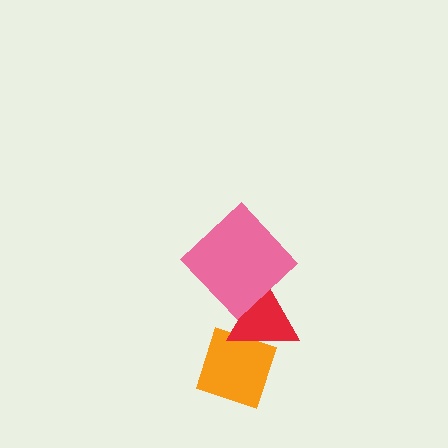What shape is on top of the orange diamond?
The red triangle is on top of the orange diamond.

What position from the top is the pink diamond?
The pink diamond is 1st from the top.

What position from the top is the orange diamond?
The orange diamond is 3rd from the top.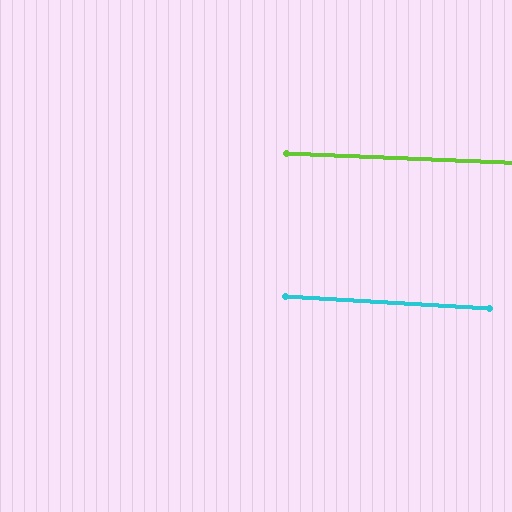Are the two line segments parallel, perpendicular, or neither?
Parallel — their directions differ by only 1.2°.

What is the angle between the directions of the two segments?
Approximately 1 degree.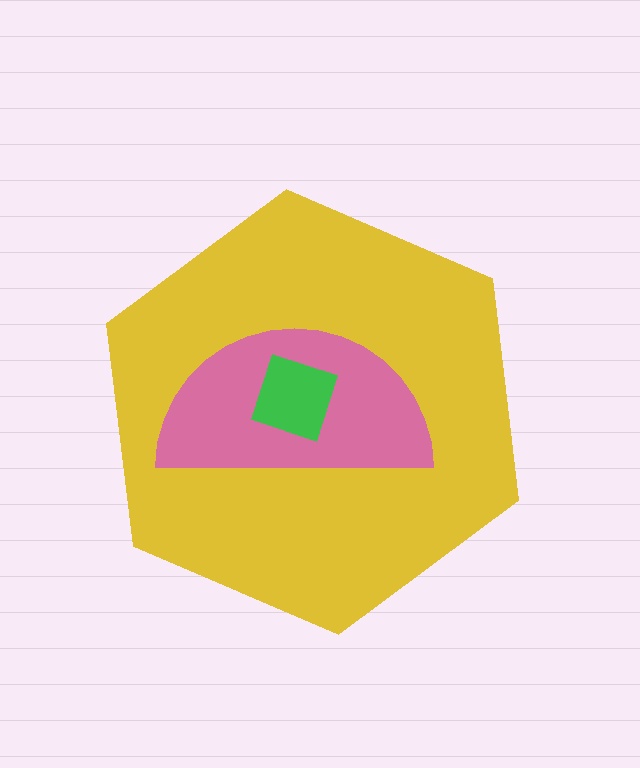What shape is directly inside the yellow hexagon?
The pink semicircle.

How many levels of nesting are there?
3.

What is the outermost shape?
The yellow hexagon.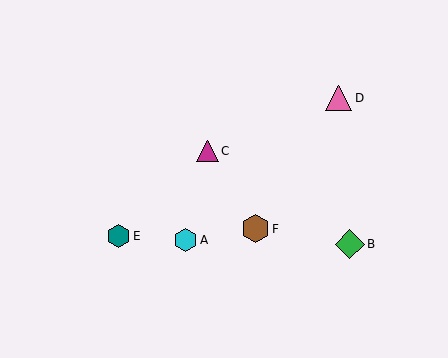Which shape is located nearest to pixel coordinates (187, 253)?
The cyan hexagon (labeled A) at (186, 240) is nearest to that location.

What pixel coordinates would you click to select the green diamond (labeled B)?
Click at (350, 244) to select the green diamond B.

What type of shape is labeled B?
Shape B is a green diamond.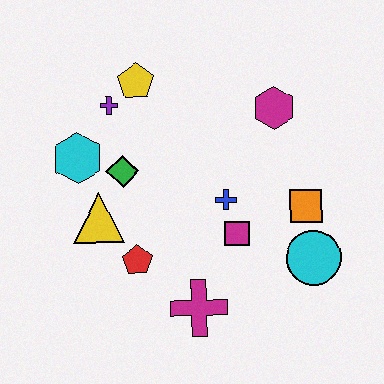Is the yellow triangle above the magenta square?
Yes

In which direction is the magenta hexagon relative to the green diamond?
The magenta hexagon is to the right of the green diamond.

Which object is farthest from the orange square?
The cyan hexagon is farthest from the orange square.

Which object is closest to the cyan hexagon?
The green diamond is closest to the cyan hexagon.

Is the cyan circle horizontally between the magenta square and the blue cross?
No